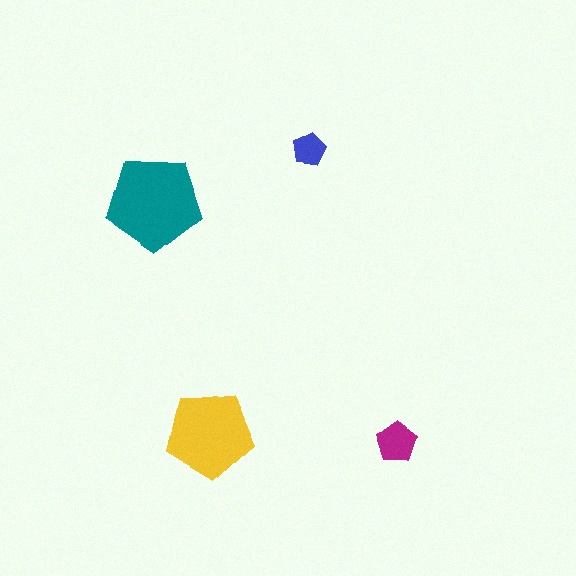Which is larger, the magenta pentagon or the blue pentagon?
The magenta one.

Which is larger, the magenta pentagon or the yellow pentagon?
The yellow one.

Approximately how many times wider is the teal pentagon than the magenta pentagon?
About 2.5 times wider.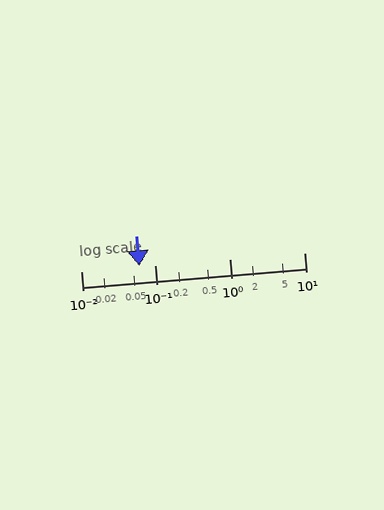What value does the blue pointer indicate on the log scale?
The pointer indicates approximately 0.061.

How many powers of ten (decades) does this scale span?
The scale spans 3 decades, from 0.01 to 10.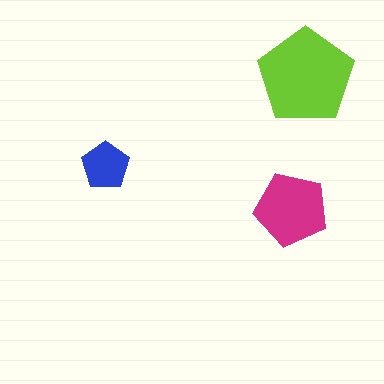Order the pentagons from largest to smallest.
the lime one, the magenta one, the blue one.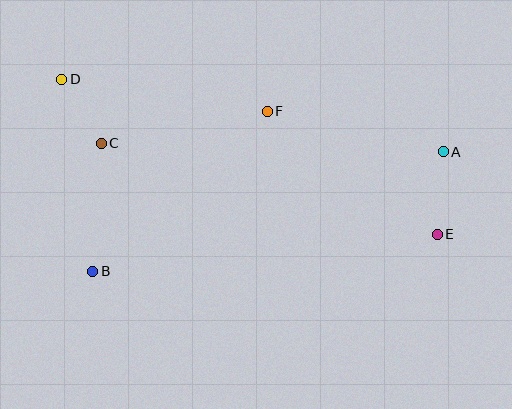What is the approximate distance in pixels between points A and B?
The distance between A and B is approximately 370 pixels.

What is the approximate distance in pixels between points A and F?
The distance between A and F is approximately 181 pixels.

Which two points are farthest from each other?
Points D and E are farthest from each other.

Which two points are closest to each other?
Points C and D are closest to each other.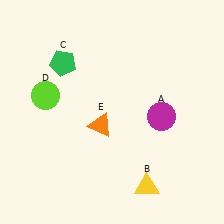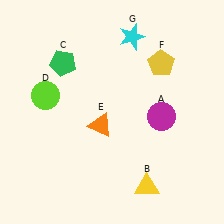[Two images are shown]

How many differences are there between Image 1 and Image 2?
There are 2 differences between the two images.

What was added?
A yellow pentagon (F), a cyan star (G) were added in Image 2.